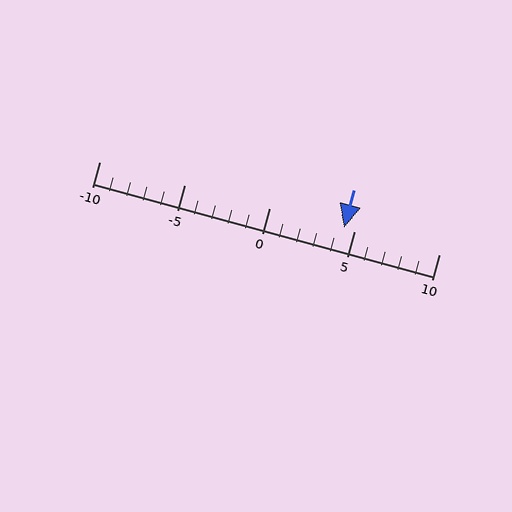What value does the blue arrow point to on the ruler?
The blue arrow points to approximately 4.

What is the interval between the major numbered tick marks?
The major tick marks are spaced 5 units apart.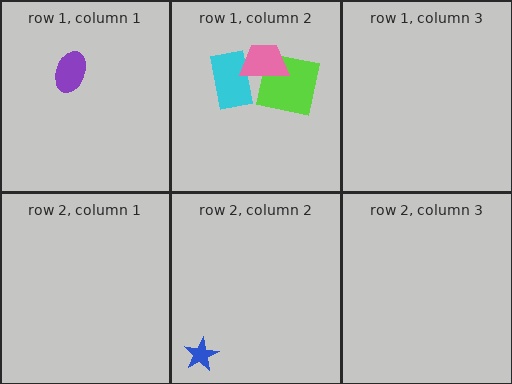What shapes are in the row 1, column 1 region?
The purple ellipse.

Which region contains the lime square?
The row 1, column 2 region.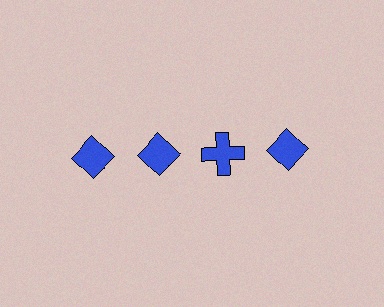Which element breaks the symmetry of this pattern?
The blue cross in the top row, center column breaks the symmetry. All other shapes are blue diamonds.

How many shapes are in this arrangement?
There are 4 shapes arranged in a grid pattern.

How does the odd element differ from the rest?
It has a different shape: cross instead of diamond.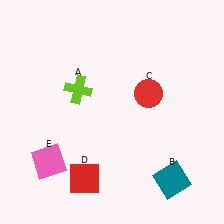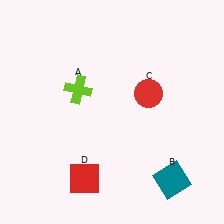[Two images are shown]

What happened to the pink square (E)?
The pink square (E) was removed in Image 2. It was in the bottom-left area of Image 1.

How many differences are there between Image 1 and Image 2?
There is 1 difference between the two images.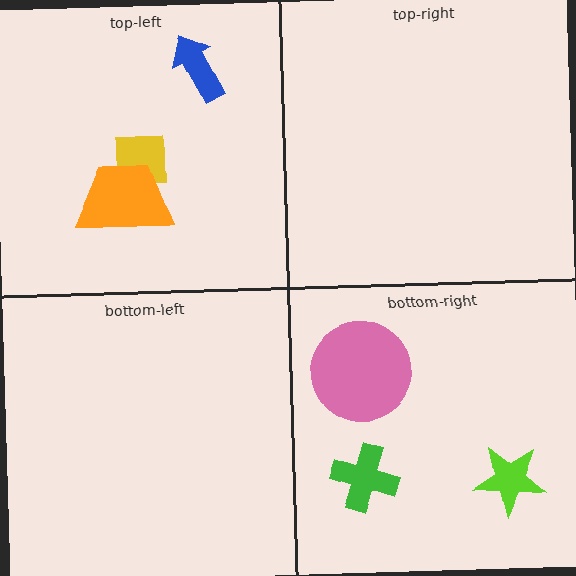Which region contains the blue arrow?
The top-left region.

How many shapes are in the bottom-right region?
3.